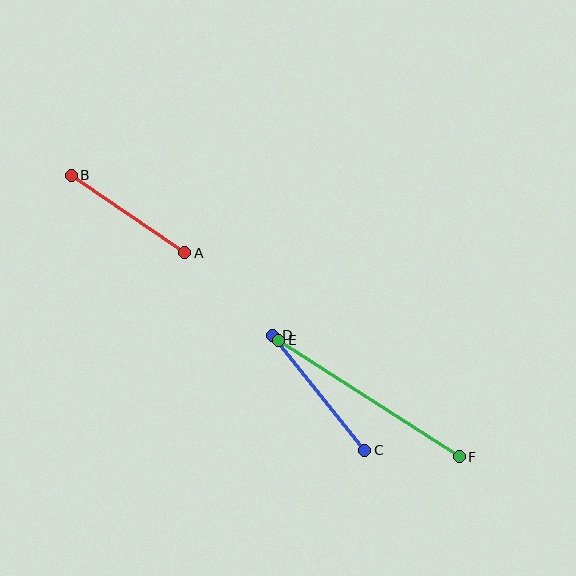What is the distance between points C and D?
The distance is approximately 147 pixels.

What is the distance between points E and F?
The distance is approximately 215 pixels.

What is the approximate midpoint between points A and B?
The midpoint is at approximately (128, 214) pixels.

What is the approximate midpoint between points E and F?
The midpoint is at approximately (369, 398) pixels.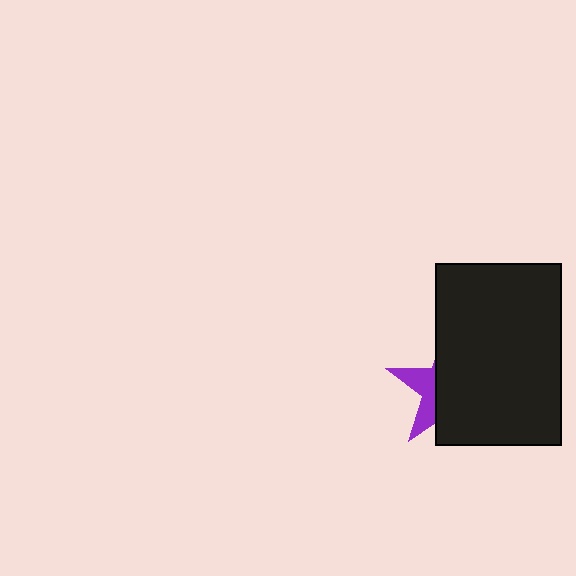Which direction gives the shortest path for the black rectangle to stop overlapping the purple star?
Moving right gives the shortest separation.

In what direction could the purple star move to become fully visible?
The purple star could move left. That would shift it out from behind the black rectangle entirely.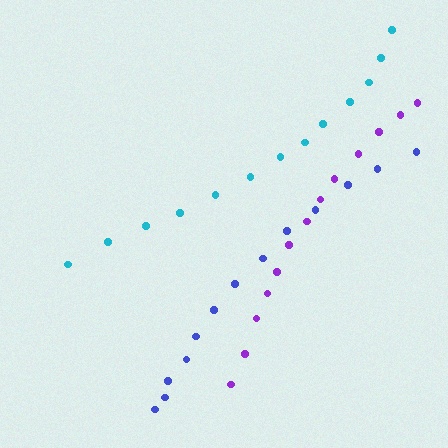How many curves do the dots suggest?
There are 3 distinct paths.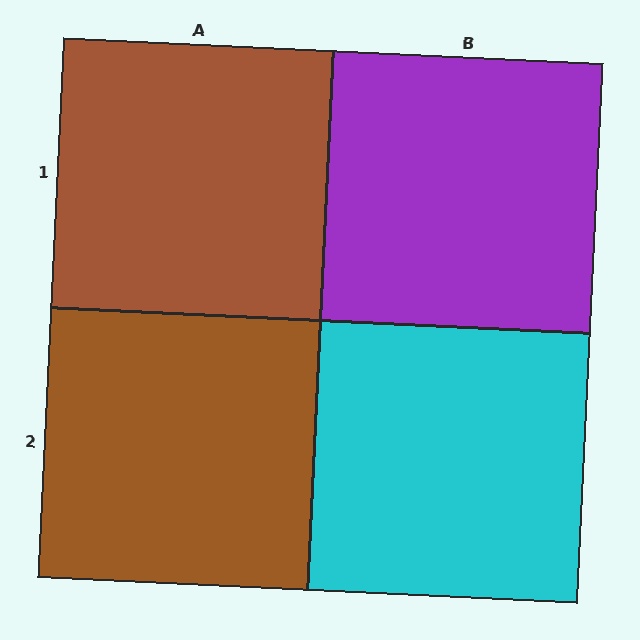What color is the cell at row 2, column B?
Cyan.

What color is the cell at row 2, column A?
Brown.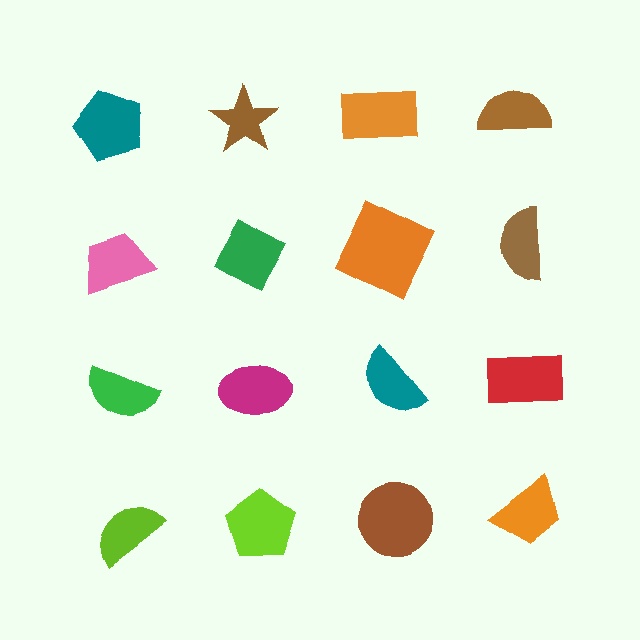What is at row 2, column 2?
A green diamond.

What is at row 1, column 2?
A brown star.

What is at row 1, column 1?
A teal pentagon.